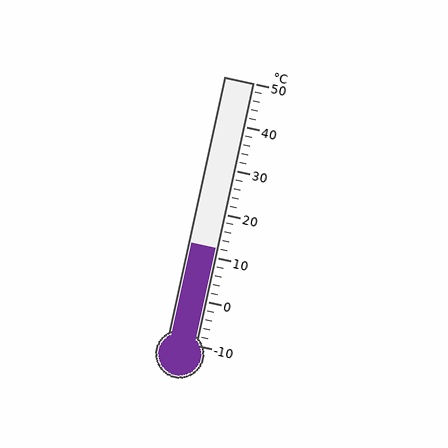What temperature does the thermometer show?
The thermometer shows approximately 12°C.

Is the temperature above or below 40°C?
The temperature is below 40°C.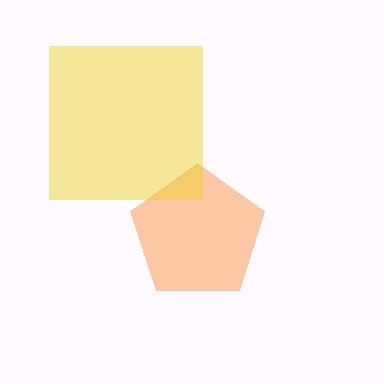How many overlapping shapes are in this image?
There are 2 overlapping shapes in the image.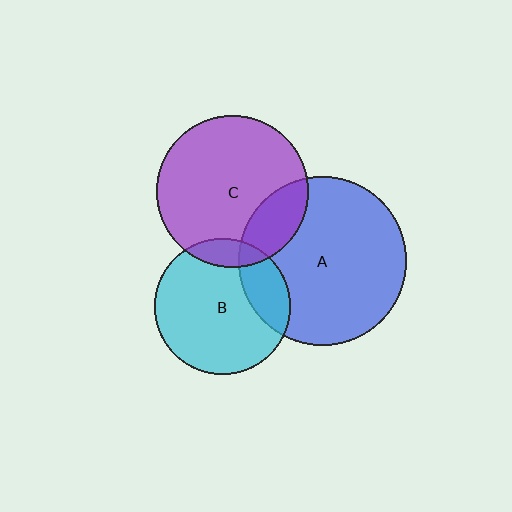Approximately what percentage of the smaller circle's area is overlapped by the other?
Approximately 10%.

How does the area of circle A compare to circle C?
Approximately 1.2 times.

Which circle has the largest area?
Circle A (blue).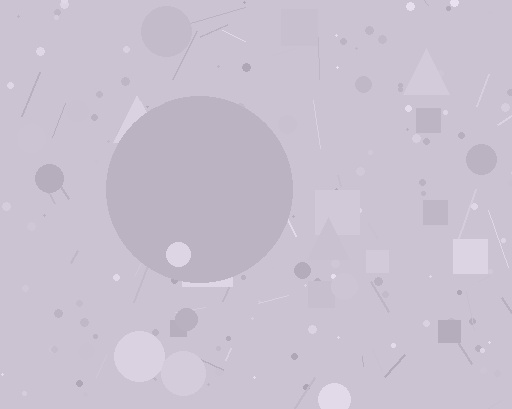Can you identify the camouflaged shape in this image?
The camouflaged shape is a circle.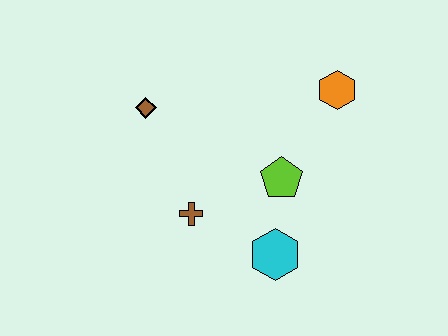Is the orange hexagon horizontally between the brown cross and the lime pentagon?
No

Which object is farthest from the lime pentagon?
The brown diamond is farthest from the lime pentagon.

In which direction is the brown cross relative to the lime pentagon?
The brown cross is to the left of the lime pentagon.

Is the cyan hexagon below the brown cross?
Yes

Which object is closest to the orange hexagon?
The lime pentagon is closest to the orange hexagon.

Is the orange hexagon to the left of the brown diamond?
No